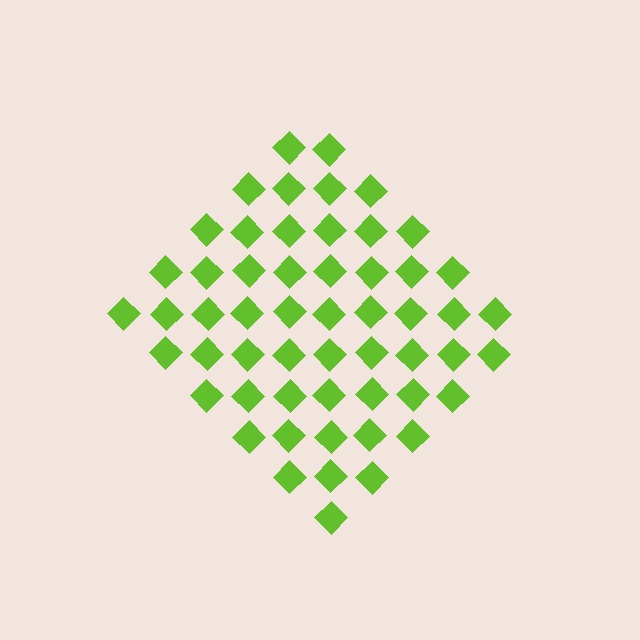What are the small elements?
The small elements are diamonds.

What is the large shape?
The large shape is a diamond.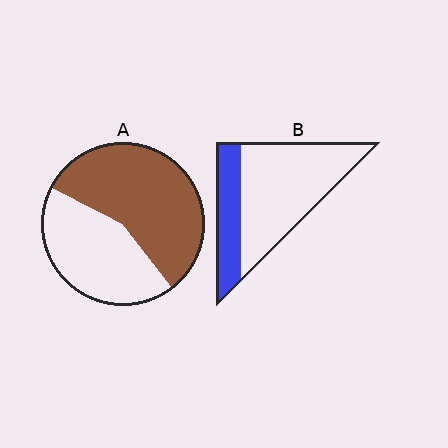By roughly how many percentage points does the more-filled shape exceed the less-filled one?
By roughly 30 percentage points (A over B).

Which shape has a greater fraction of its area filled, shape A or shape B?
Shape A.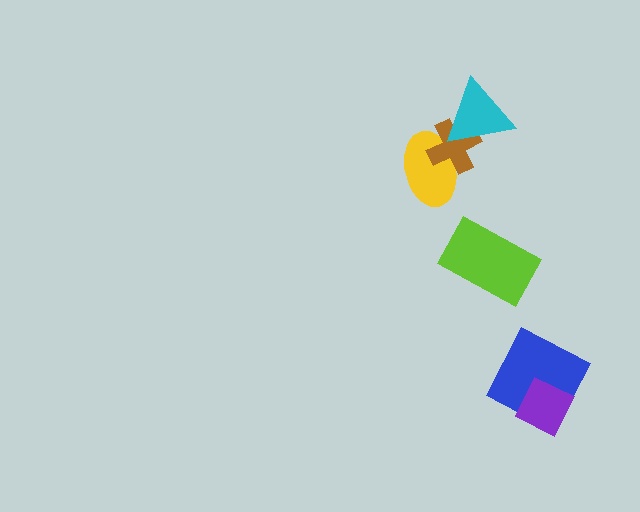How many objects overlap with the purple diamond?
1 object overlaps with the purple diamond.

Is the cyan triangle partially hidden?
No, no other shape covers it.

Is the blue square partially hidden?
Yes, it is partially covered by another shape.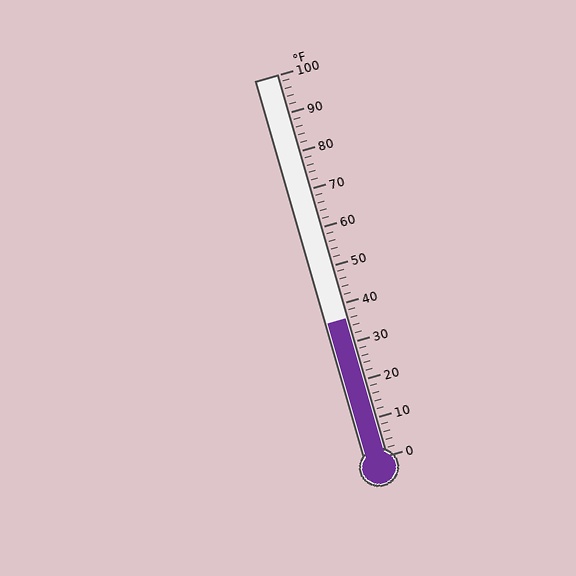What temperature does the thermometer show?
The thermometer shows approximately 36°F.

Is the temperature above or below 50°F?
The temperature is below 50°F.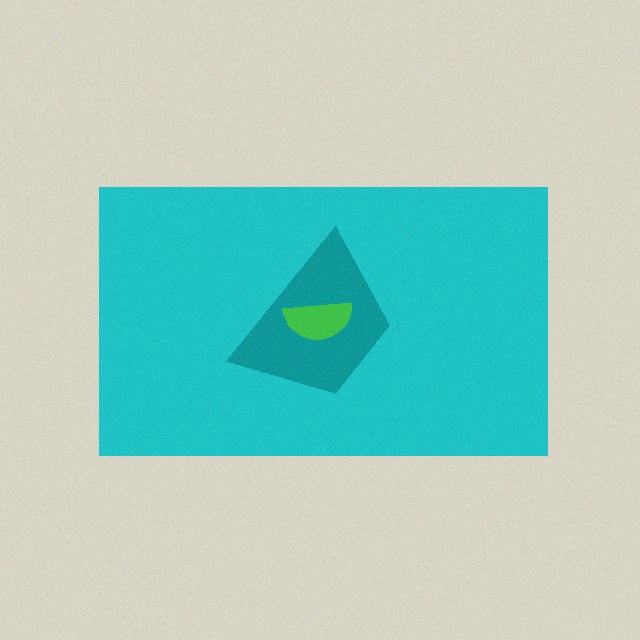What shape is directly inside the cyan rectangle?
The teal trapezoid.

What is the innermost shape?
The green semicircle.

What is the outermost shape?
The cyan rectangle.